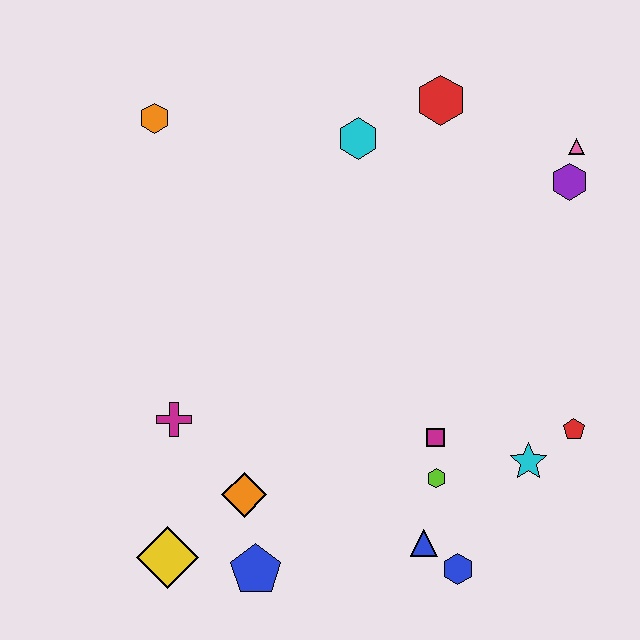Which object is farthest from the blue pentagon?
The pink triangle is farthest from the blue pentagon.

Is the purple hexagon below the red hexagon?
Yes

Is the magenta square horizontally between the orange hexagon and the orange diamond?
No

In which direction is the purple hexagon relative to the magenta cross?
The purple hexagon is to the right of the magenta cross.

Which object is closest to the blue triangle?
The blue hexagon is closest to the blue triangle.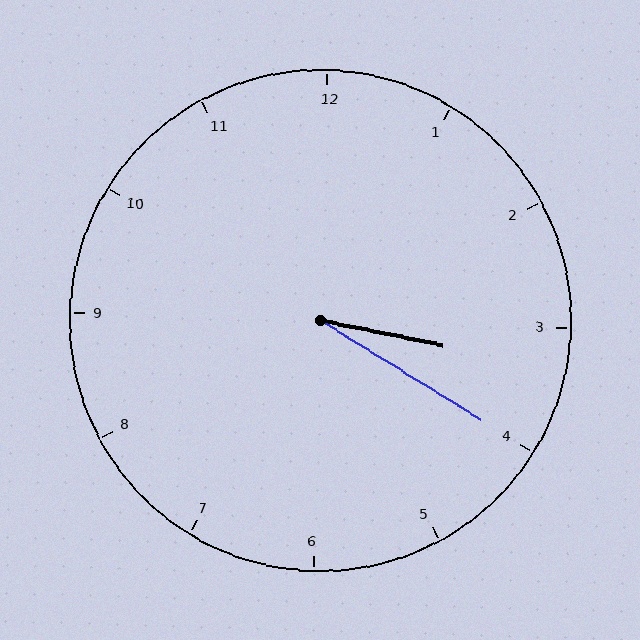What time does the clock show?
3:20.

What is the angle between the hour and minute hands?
Approximately 20 degrees.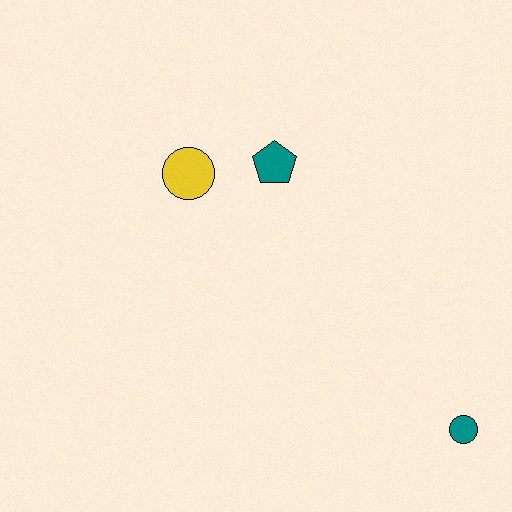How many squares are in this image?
There are no squares.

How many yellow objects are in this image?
There is 1 yellow object.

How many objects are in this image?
There are 3 objects.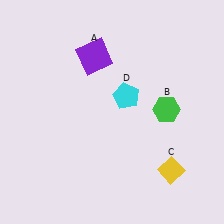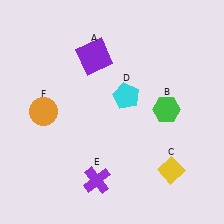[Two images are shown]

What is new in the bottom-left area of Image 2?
A purple cross (E) was added in the bottom-left area of Image 2.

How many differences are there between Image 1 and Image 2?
There are 2 differences between the two images.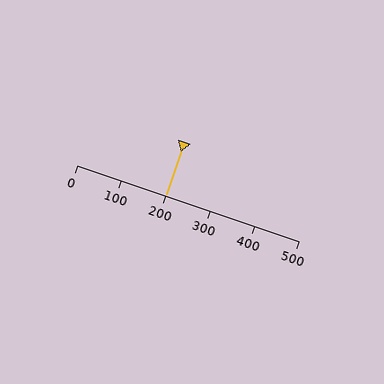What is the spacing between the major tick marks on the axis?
The major ticks are spaced 100 apart.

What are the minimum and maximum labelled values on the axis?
The axis runs from 0 to 500.